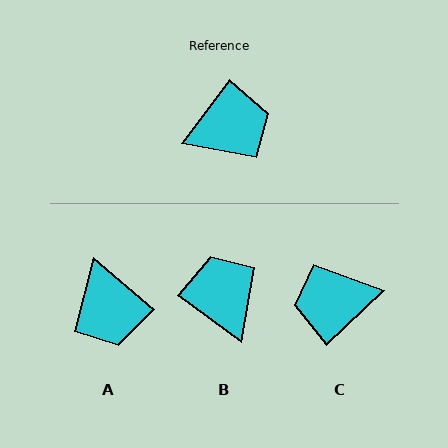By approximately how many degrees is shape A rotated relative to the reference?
Approximately 94 degrees clockwise.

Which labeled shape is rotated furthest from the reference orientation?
C, about 170 degrees away.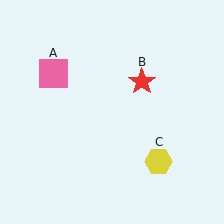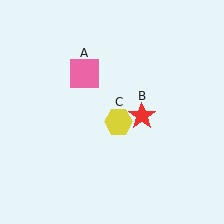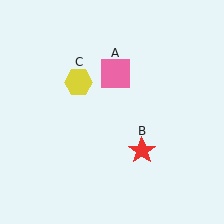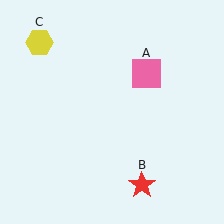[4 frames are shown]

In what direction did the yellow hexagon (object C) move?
The yellow hexagon (object C) moved up and to the left.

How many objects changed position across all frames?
3 objects changed position: pink square (object A), red star (object B), yellow hexagon (object C).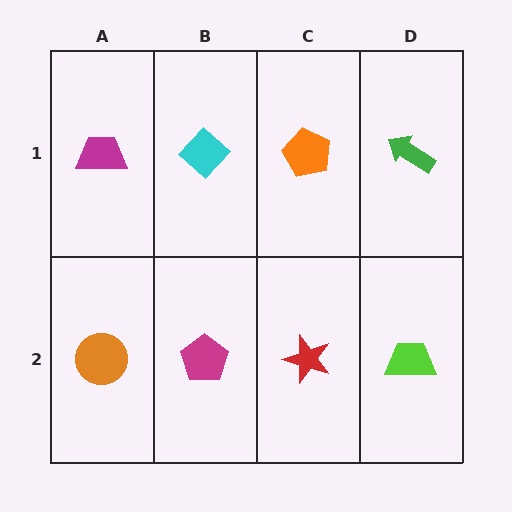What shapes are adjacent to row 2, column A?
A magenta trapezoid (row 1, column A), a magenta pentagon (row 2, column B).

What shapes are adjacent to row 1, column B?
A magenta pentagon (row 2, column B), a magenta trapezoid (row 1, column A), an orange pentagon (row 1, column C).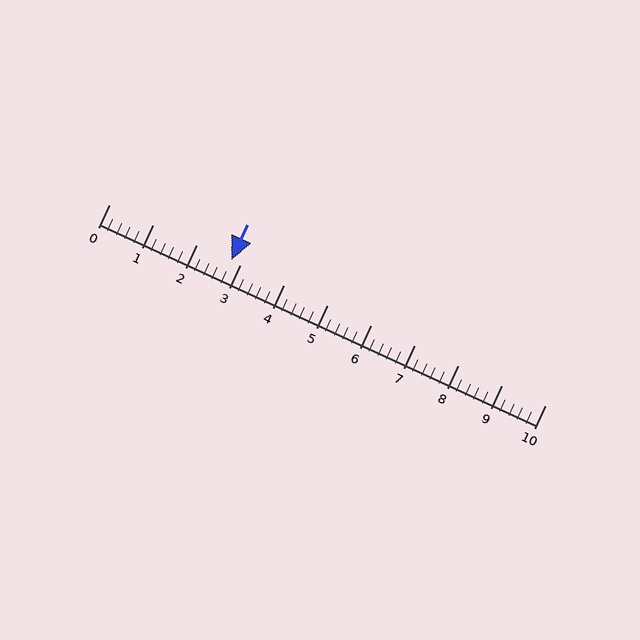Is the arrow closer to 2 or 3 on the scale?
The arrow is closer to 3.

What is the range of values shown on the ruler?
The ruler shows values from 0 to 10.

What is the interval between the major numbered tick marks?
The major tick marks are spaced 1 units apart.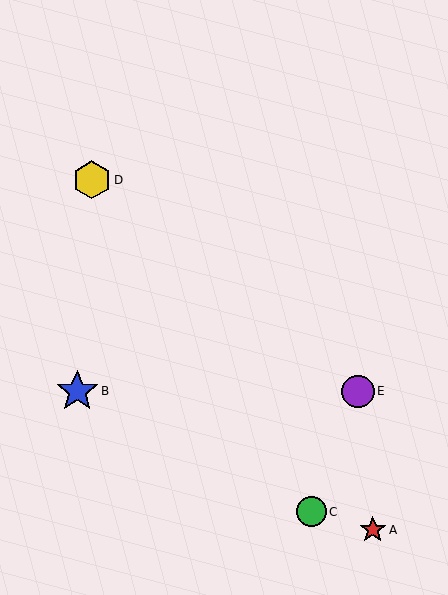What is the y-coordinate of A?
Object A is at y≈530.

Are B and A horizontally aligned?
No, B is at y≈391 and A is at y≈530.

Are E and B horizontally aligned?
Yes, both are at y≈391.